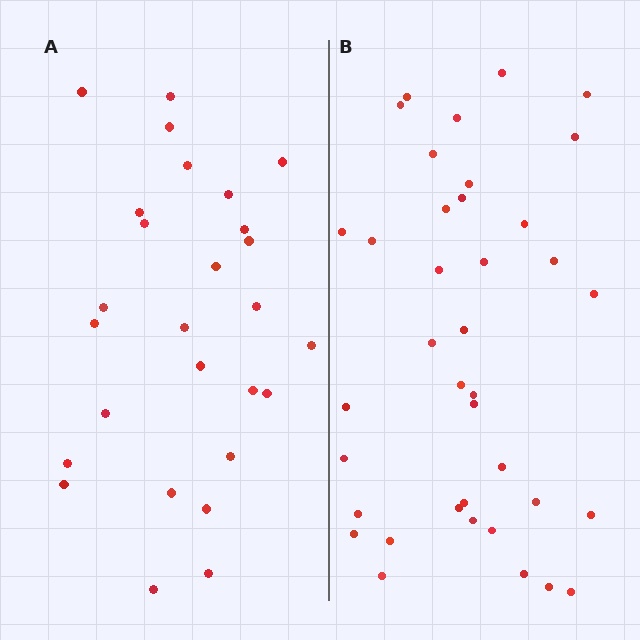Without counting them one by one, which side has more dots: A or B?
Region B (the right region) has more dots.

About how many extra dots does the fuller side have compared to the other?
Region B has roughly 12 or so more dots than region A.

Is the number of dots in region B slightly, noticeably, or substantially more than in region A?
Region B has noticeably more, but not dramatically so. The ratio is roughly 1.4 to 1.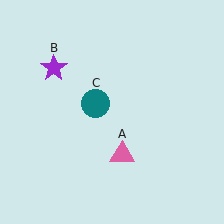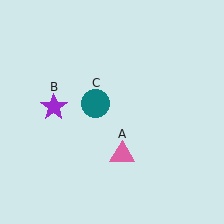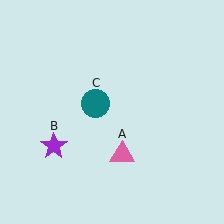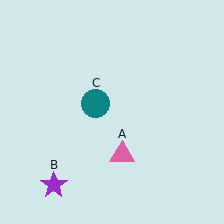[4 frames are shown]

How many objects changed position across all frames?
1 object changed position: purple star (object B).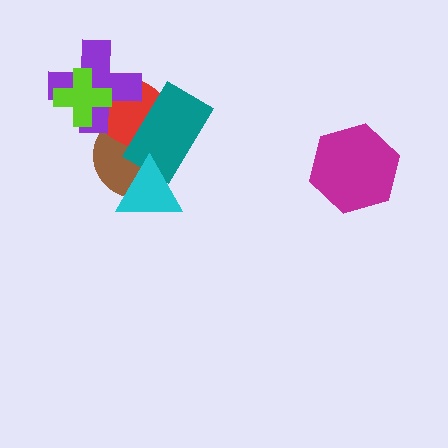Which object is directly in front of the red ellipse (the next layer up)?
The purple cross is directly in front of the red ellipse.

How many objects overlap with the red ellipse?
4 objects overlap with the red ellipse.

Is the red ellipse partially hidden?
Yes, it is partially covered by another shape.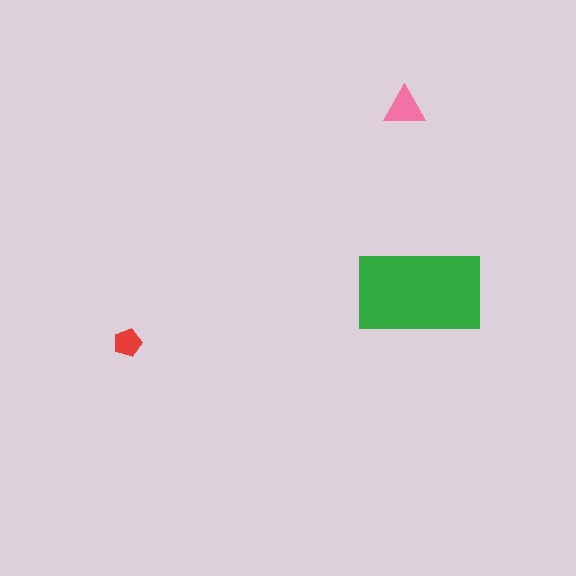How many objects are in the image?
There are 3 objects in the image.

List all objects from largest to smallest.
The green rectangle, the pink triangle, the red pentagon.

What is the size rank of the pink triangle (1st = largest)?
2nd.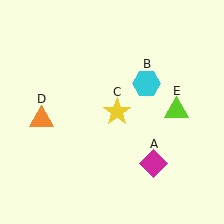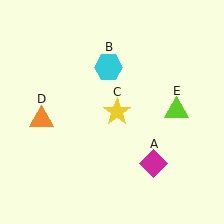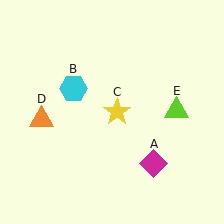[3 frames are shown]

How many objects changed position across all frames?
1 object changed position: cyan hexagon (object B).